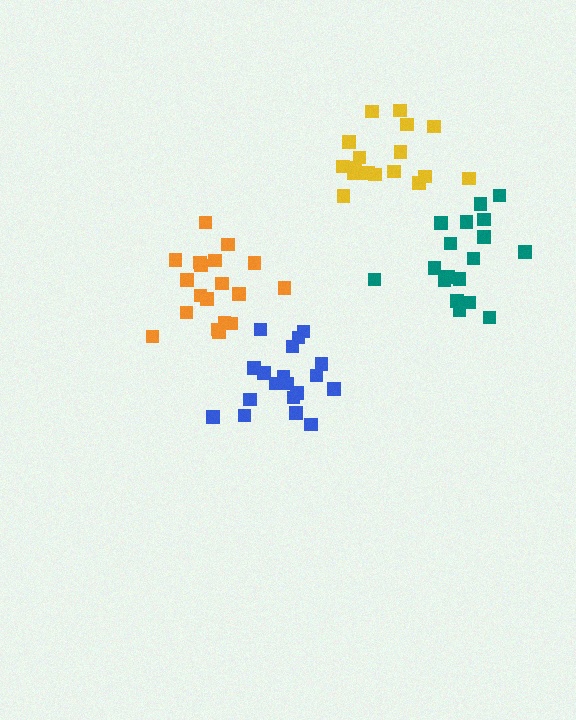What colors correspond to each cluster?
The clusters are colored: blue, teal, orange, yellow.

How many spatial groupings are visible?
There are 4 spatial groupings.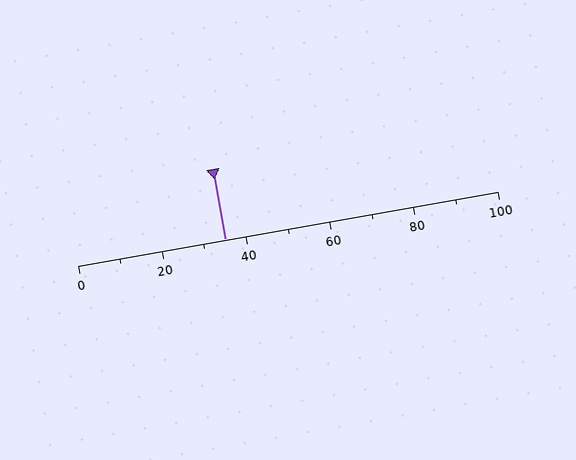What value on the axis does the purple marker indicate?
The marker indicates approximately 35.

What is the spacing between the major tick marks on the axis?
The major ticks are spaced 20 apart.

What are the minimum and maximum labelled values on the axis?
The axis runs from 0 to 100.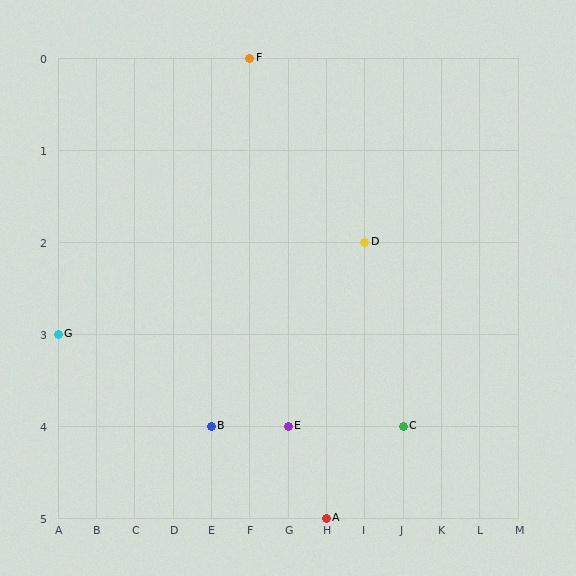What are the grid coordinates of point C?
Point C is at grid coordinates (J, 4).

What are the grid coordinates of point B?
Point B is at grid coordinates (E, 4).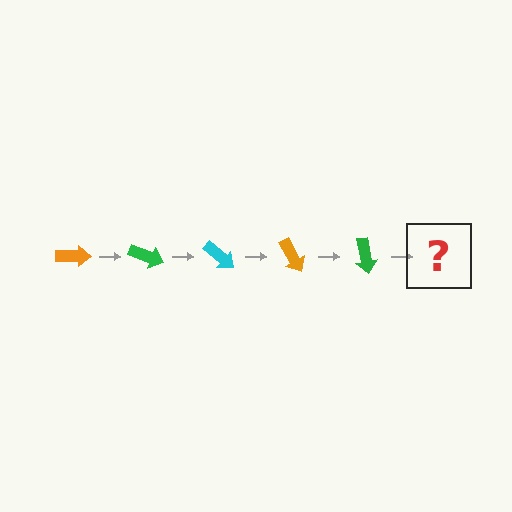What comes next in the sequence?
The next element should be a cyan arrow, rotated 100 degrees from the start.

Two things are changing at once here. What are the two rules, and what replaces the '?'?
The two rules are that it rotates 20 degrees each step and the color cycles through orange, green, and cyan. The '?' should be a cyan arrow, rotated 100 degrees from the start.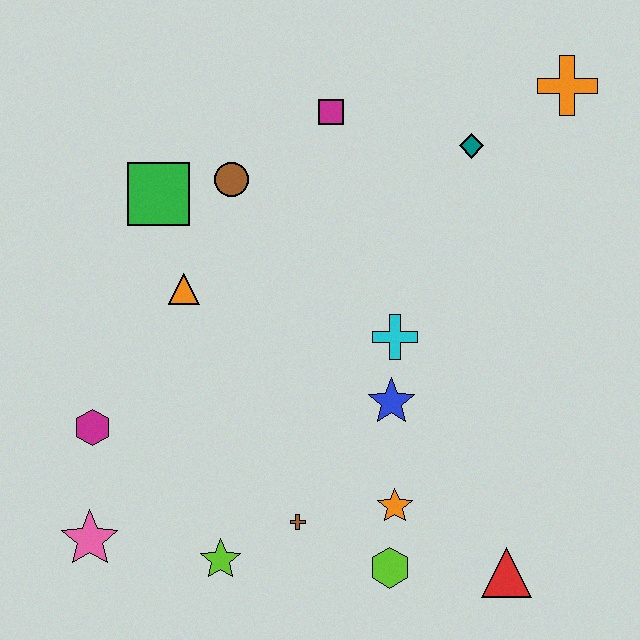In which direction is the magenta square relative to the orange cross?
The magenta square is to the left of the orange cross.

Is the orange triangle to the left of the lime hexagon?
Yes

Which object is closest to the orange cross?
The teal diamond is closest to the orange cross.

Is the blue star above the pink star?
Yes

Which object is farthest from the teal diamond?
The pink star is farthest from the teal diamond.